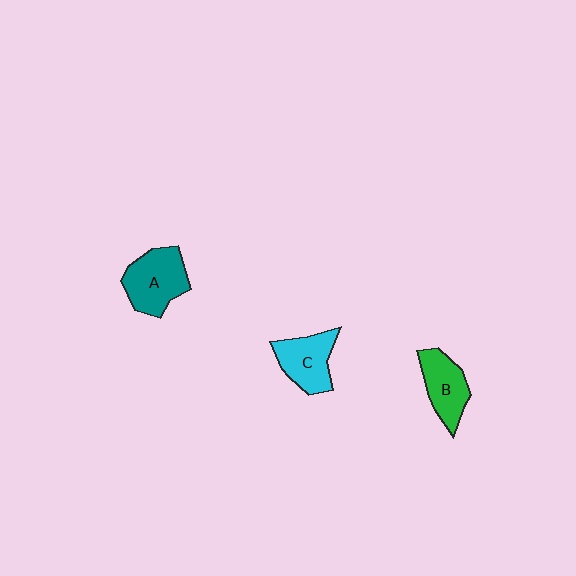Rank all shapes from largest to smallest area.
From largest to smallest: A (teal), C (cyan), B (green).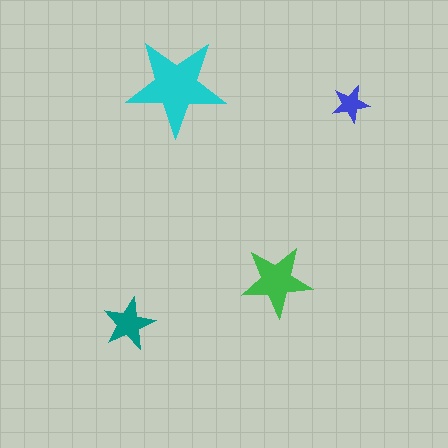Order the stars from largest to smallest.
the cyan one, the green one, the teal one, the blue one.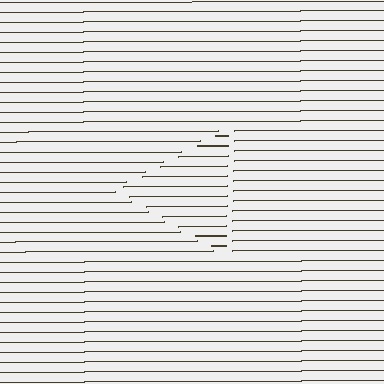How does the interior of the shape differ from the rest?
The interior of the shape contains the same grating, shifted by half a period — the contour is defined by the phase discontinuity where line-ends from the inner and outer gratings abut.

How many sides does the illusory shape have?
3 sides — the line-ends trace a triangle.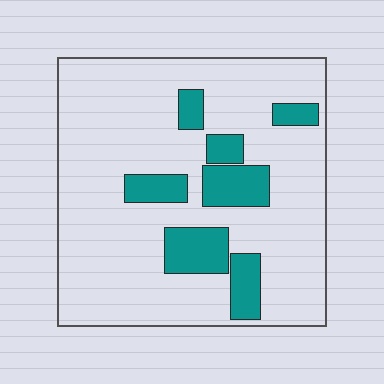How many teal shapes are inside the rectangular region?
7.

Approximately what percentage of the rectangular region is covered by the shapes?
Approximately 20%.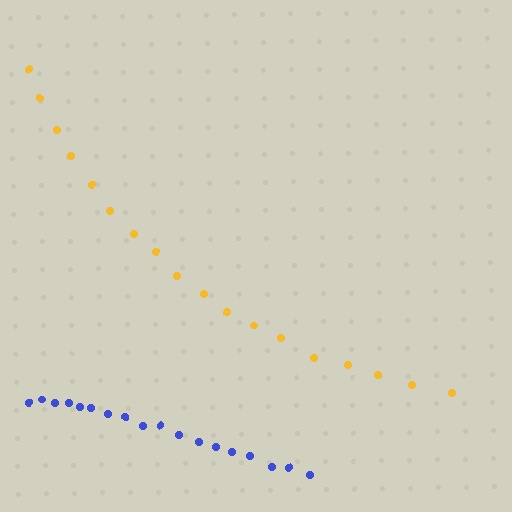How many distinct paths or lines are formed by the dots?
There are 2 distinct paths.